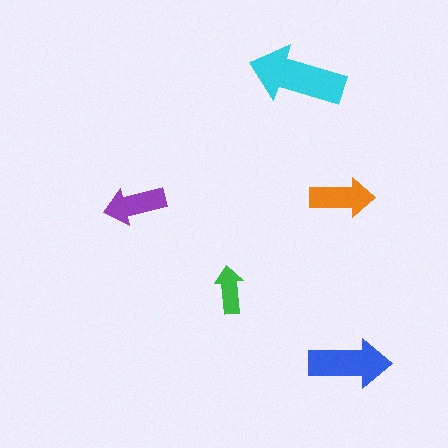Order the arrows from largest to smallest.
the cyan one, the blue one, the orange one, the purple one, the green one.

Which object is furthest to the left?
The purple arrow is leftmost.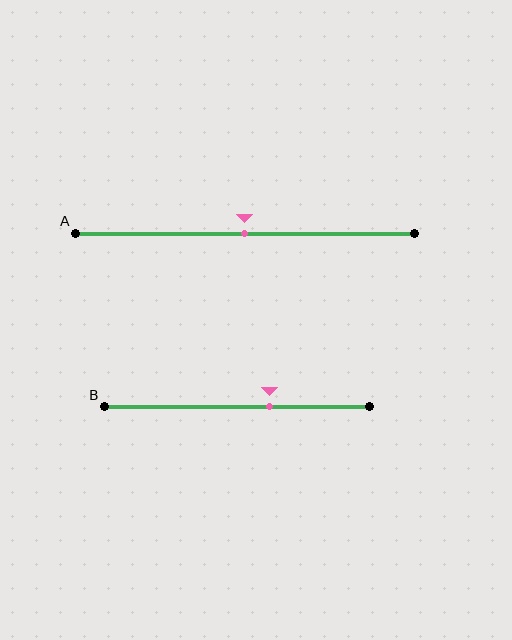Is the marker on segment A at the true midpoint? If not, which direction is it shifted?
Yes, the marker on segment A is at the true midpoint.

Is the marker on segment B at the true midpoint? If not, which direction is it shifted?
No, the marker on segment B is shifted to the right by about 12% of the segment length.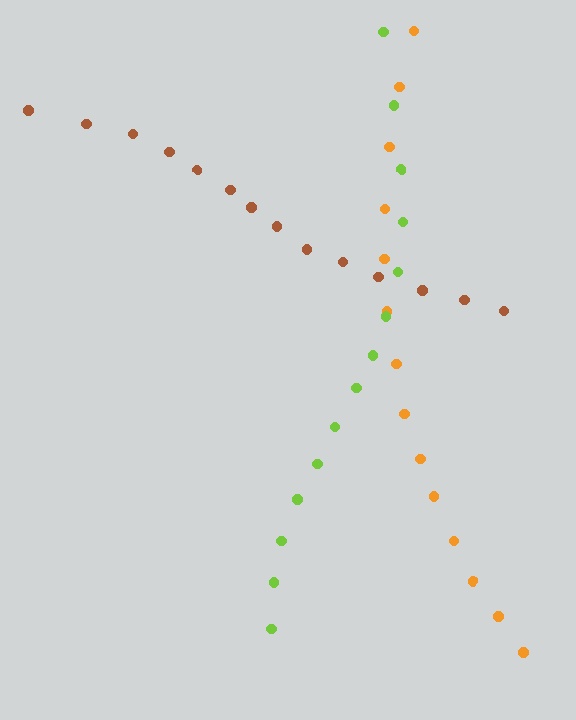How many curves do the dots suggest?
There are 3 distinct paths.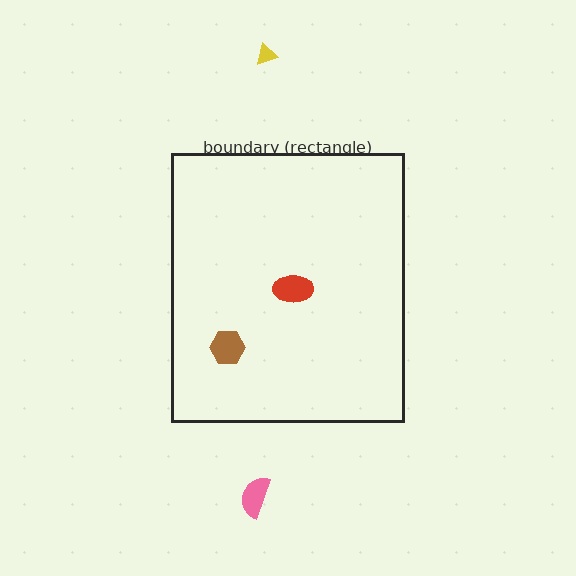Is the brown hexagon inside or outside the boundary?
Inside.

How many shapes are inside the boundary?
2 inside, 2 outside.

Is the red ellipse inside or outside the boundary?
Inside.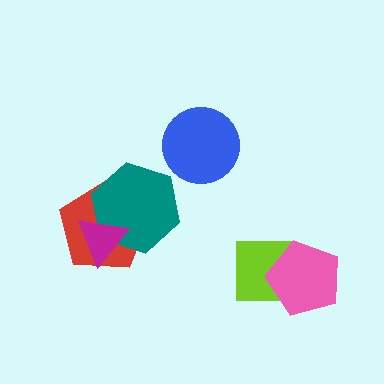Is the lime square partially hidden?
Yes, it is partially covered by another shape.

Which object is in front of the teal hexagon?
The magenta triangle is in front of the teal hexagon.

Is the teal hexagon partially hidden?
Yes, it is partially covered by another shape.